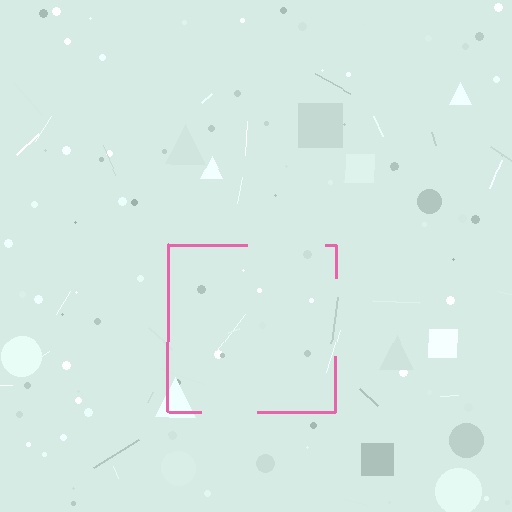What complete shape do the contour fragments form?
The contour fragments form a square.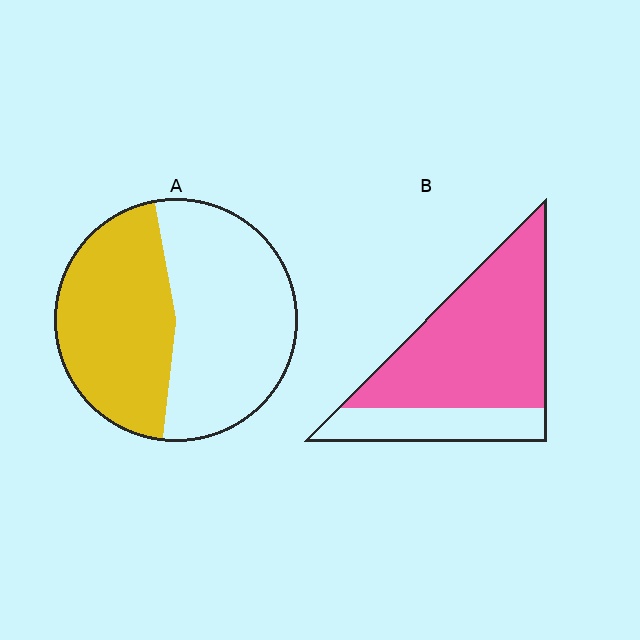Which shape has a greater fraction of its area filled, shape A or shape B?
Shape B.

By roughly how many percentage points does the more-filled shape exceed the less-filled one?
By roughly 30 percentage points (B over A).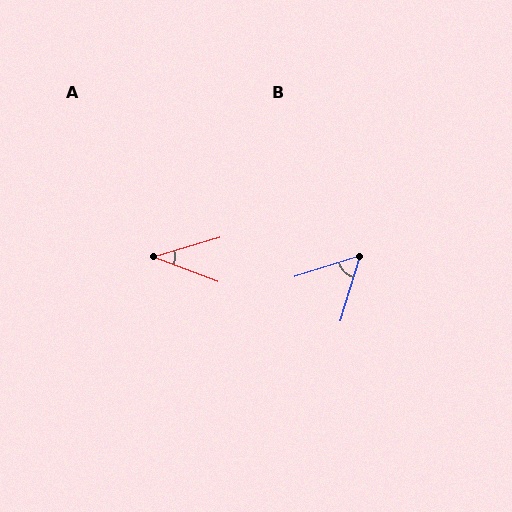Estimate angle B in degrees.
Approximately 55 degrees.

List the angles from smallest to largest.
A (37°), B (55°).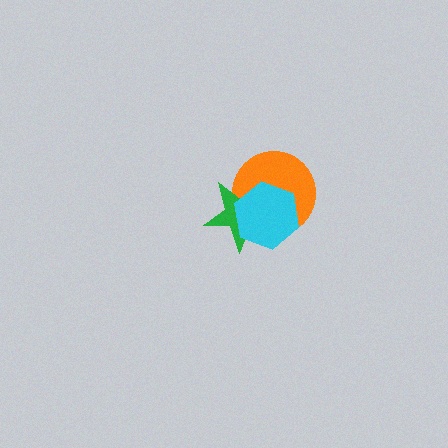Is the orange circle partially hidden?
Yes, it is partially covered by another shape.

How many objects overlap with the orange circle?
2 objects overlap with the orange circle.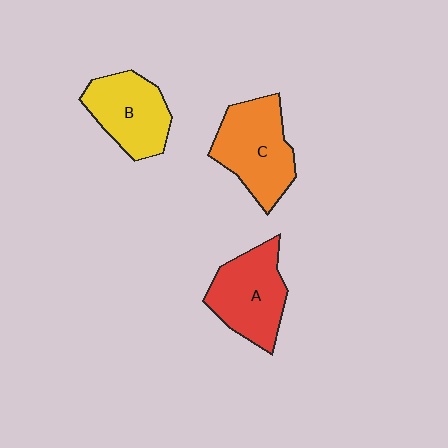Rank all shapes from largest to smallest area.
From largest to smallest: C (orange), A (red), B (yellow).